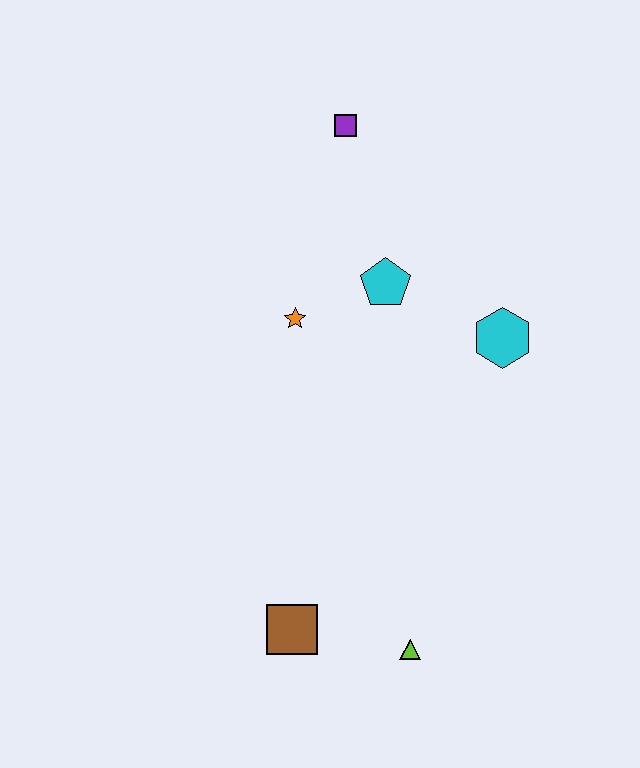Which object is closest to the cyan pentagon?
The orange star is closest to the cyan pentagon.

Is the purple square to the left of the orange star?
No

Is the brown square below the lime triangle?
No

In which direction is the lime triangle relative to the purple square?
The lime triangle is below the purple square.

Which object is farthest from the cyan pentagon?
The lime triangle is farthest from the cyan pentagon.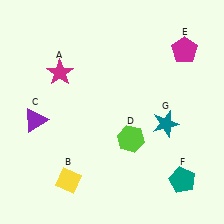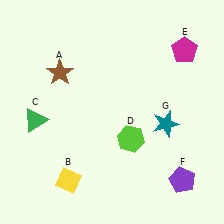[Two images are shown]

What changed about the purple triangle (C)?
In Image 1, C is purple. In Image 2, it changed to green.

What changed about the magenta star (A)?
In Image 1, A is magenta. In Image 2, it changed to brown.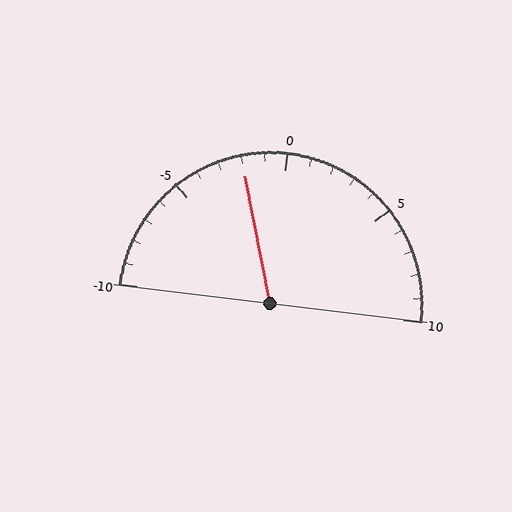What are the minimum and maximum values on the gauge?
The gauge ranges from -10 to 10.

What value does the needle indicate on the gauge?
The needle indicates approximately -2.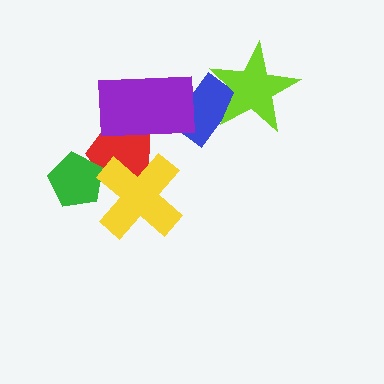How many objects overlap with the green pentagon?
2 objects overlap with the green pentagon.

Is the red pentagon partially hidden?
Yes, it is partially covered by another shape.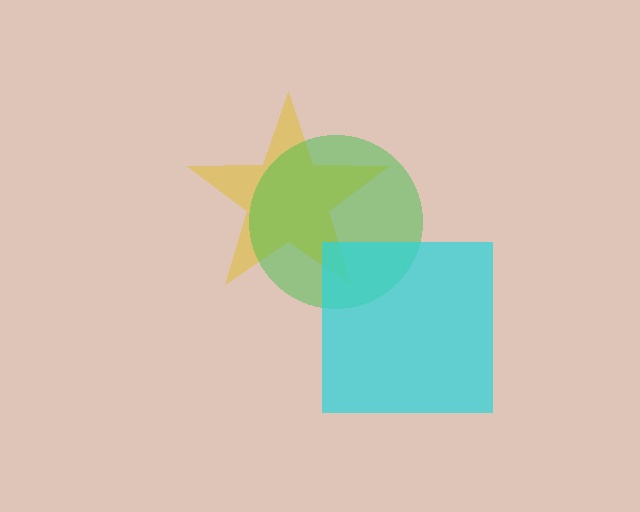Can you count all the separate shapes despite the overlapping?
Yes, there are 3 separate shapes.